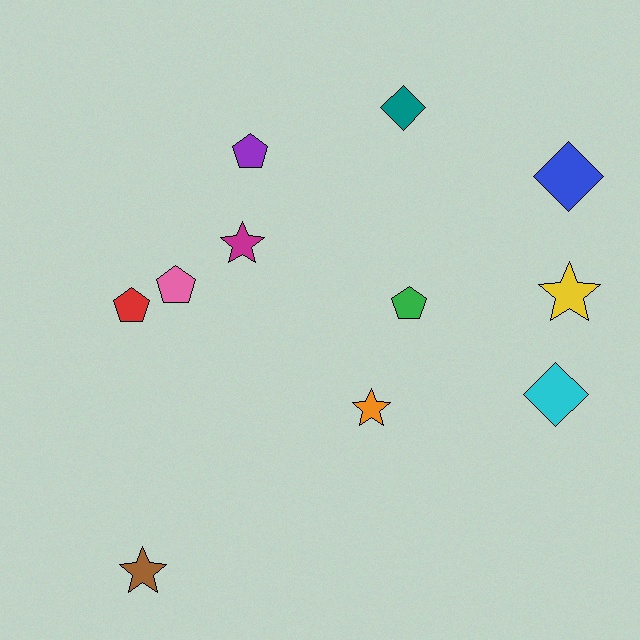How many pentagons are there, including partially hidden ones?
There are 4 pentagons.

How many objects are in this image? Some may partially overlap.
There are 11 objects.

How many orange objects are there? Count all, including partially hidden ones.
There is 1 orange object.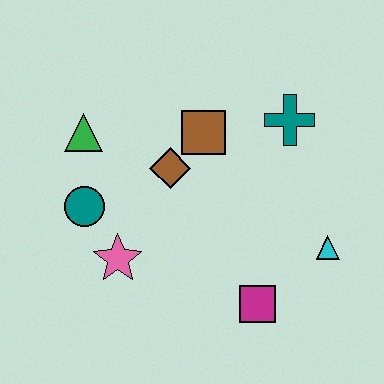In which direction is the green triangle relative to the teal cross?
The green triangle is to the left of the teal cross.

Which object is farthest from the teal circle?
The cyan triangle is farthest from the teal circle.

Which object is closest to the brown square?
The brown diamond is closest to the brown square.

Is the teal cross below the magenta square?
No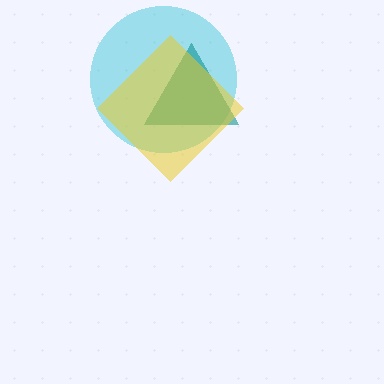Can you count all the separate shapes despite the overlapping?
Yes, there are 3 separate shapes.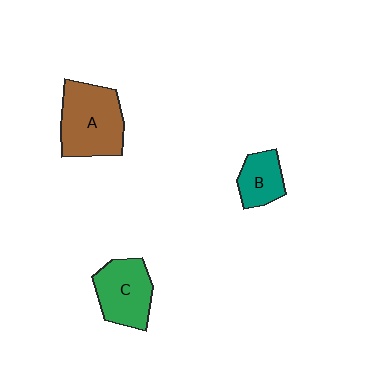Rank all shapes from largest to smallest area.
From largest to smallest: A (brown), C (green), B (teal).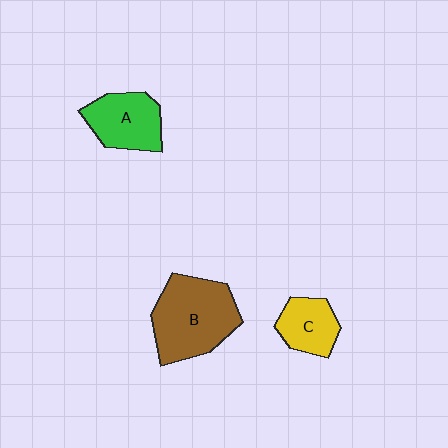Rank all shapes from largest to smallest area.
From largest to smallest: B (brown), A (green), C (yellow).